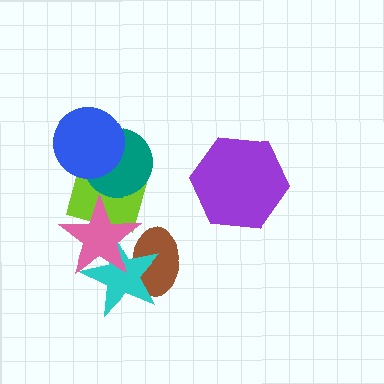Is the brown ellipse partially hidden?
Yes, it is partially covered by another shape.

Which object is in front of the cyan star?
The pink star is in front of the cyan star.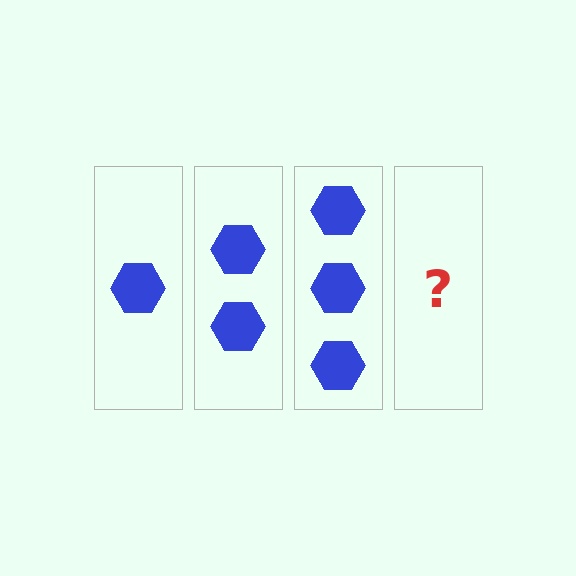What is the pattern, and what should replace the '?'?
The pattern is that each step adds one more hexagon. The '?' should be 4 hexagons.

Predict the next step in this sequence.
The next step is 4 hexagons.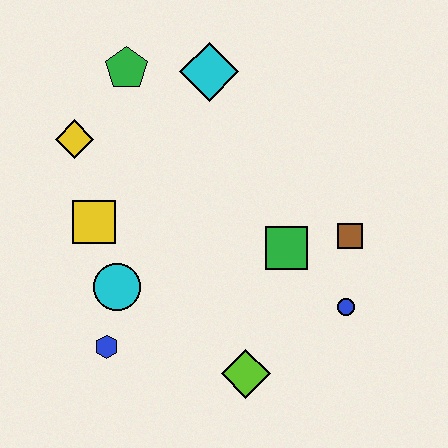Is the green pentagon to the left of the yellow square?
No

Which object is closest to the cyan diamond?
The green pentagon is closest to the cyan diamond.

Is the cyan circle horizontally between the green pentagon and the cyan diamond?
No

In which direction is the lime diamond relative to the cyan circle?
The lime diamond is to the right of the cyan circle.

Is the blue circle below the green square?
Yes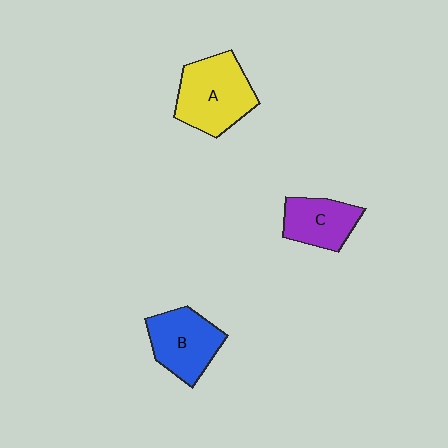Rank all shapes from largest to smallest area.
From largest to smallest: A (yellow), B (blue), C (purple).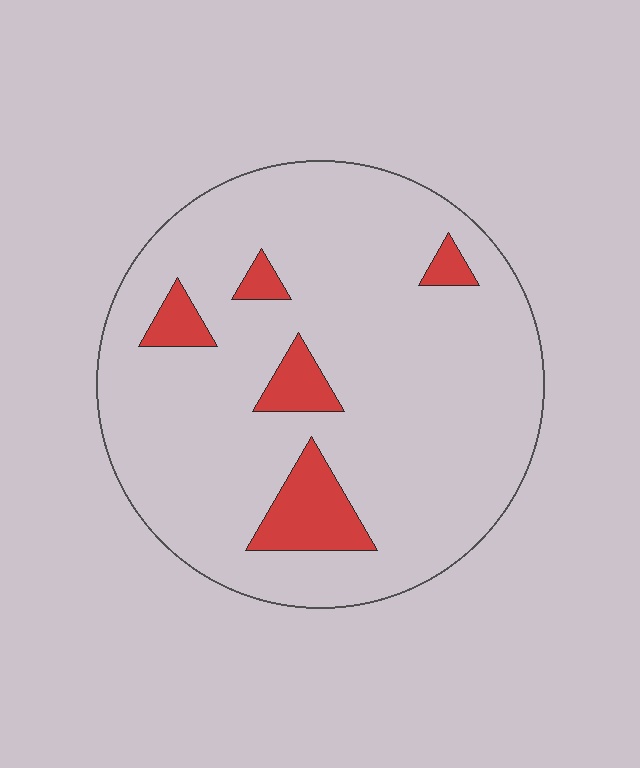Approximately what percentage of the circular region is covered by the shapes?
Approximately 10%.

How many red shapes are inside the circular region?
5.